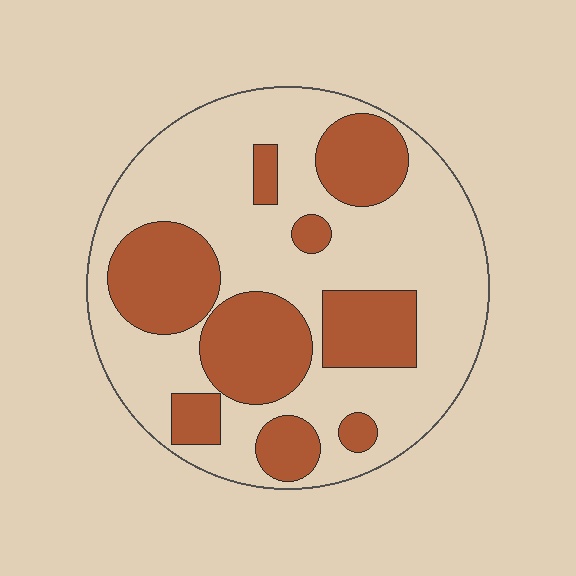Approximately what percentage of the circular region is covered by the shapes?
Approximately 35%.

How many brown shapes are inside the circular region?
9.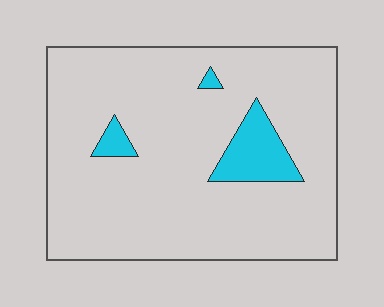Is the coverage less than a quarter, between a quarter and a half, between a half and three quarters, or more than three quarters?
Less than a quarter.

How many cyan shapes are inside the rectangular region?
3.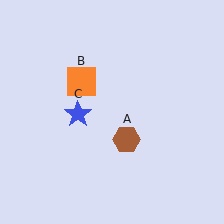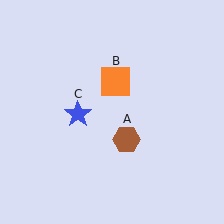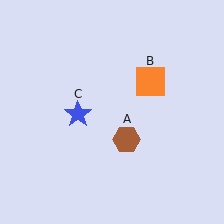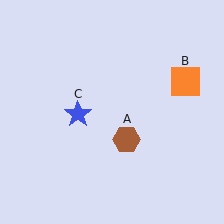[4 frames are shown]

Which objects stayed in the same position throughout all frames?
Brown hexagon (object A) and blue star (object C) remained stationary.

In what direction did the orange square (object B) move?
The orange square (object B) moved right.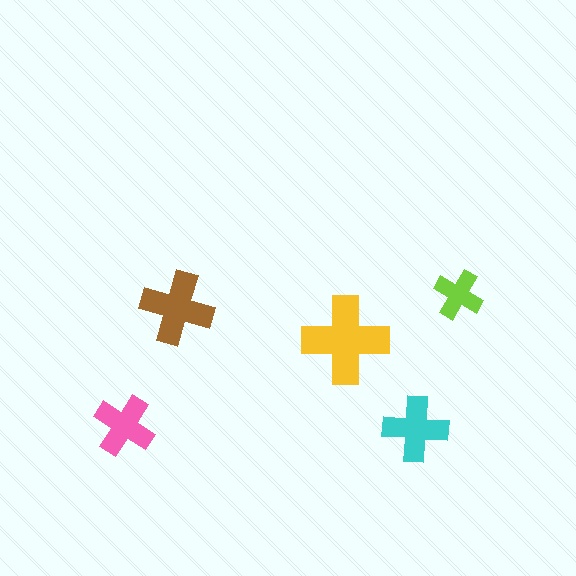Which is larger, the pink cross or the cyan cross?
The cyan one.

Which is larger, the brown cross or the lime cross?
The brown one.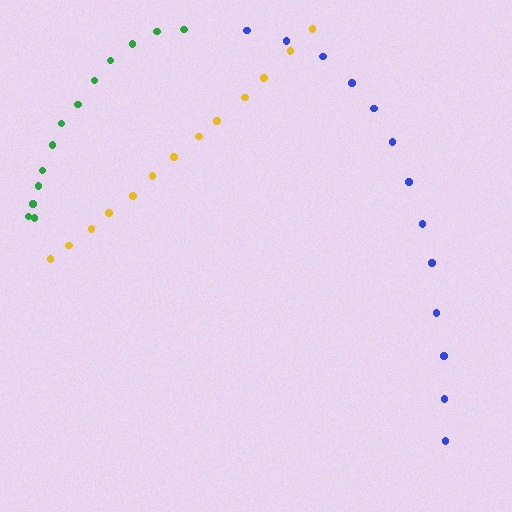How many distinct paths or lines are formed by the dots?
There are 3 distinct paths.